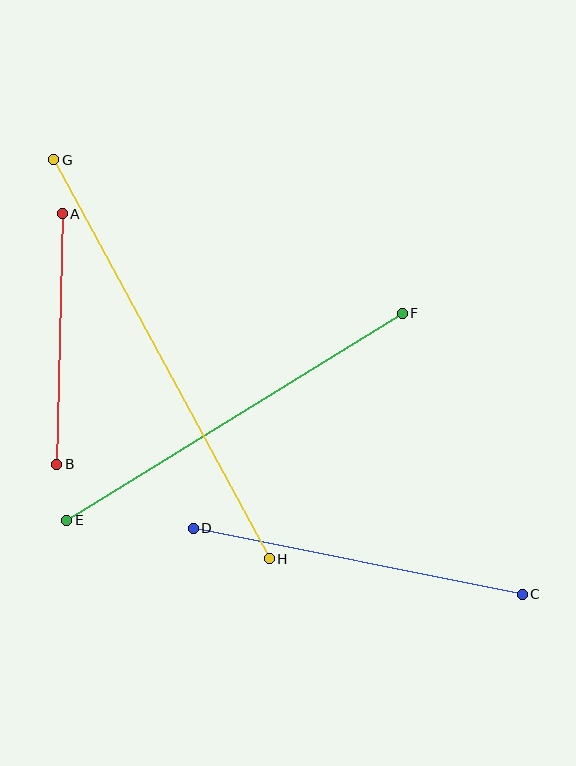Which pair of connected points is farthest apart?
Points G and H are farthest apart.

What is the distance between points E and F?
The distance is approximately 394 pixels.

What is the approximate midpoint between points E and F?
The midpoint is at approximately (235, 417) pixels.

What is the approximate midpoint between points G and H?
The midpoint is at approximately (161, 359) pixels.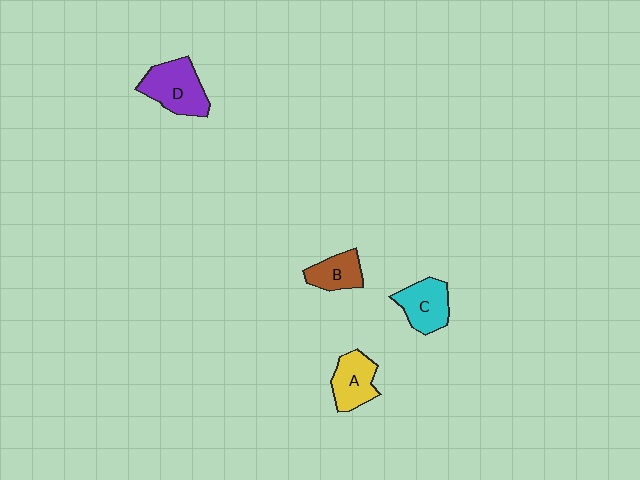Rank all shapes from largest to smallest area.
From largest to smallest: D (purple), C (cyan), A (yellow), B (brown).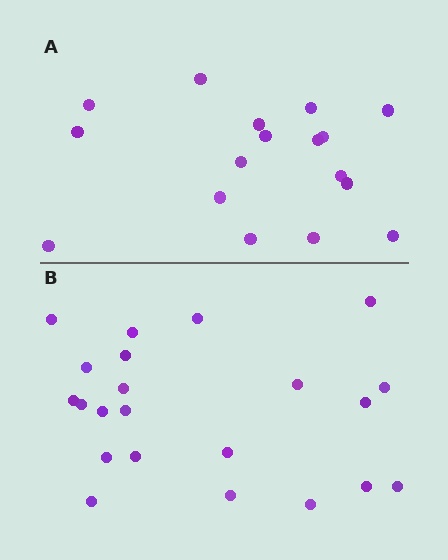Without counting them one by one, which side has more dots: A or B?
Region B (the bottom region) has more dots.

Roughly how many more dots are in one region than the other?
Region B has about 5 more dots than region A.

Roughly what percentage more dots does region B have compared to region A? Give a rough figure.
About 30% more.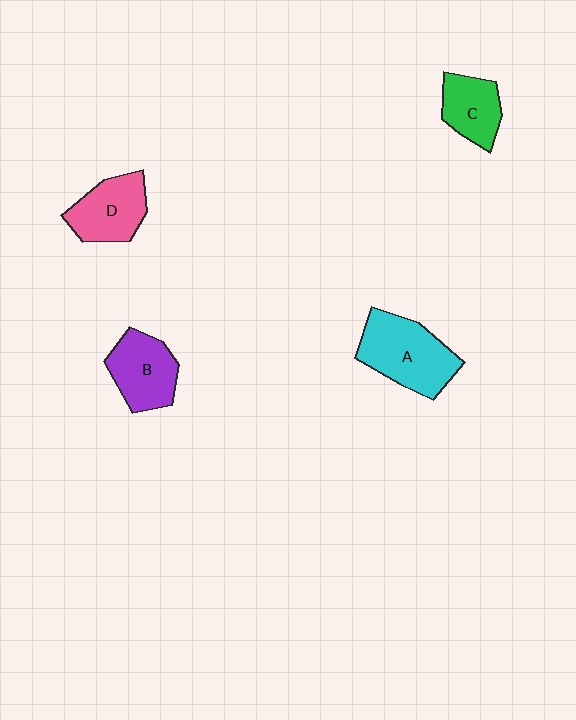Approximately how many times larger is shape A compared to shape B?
Approximately 1.3 times.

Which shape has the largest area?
Shape A (cyan).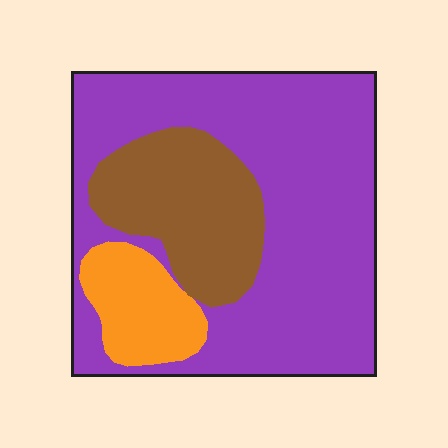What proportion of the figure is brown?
Brown takes up about one fifth (1/5) of the figure.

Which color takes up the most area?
Purple, at roughly 65%.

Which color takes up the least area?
Orange, at roughly 10%.